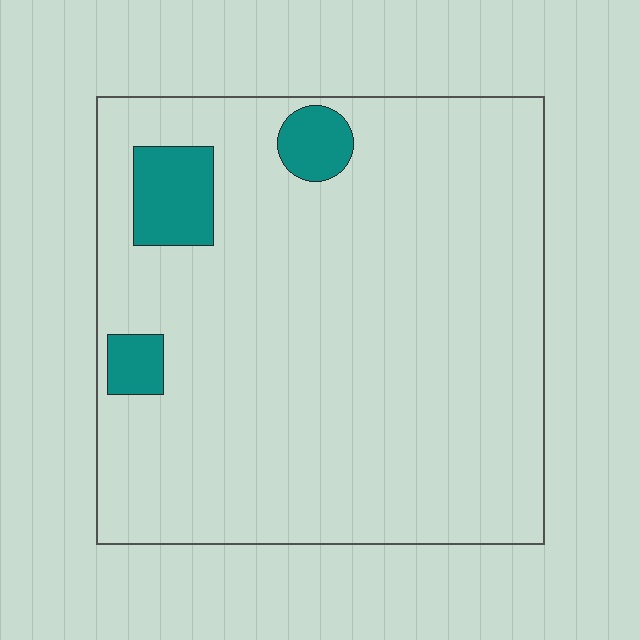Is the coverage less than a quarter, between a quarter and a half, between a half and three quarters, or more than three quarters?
Less than a quarter.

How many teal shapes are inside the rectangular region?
3.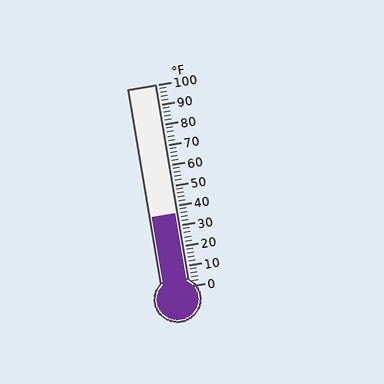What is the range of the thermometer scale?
The thermometer scale ranges from 0°F to 100°F.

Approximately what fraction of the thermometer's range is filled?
The thermometer is filled to approximately 35% of its range.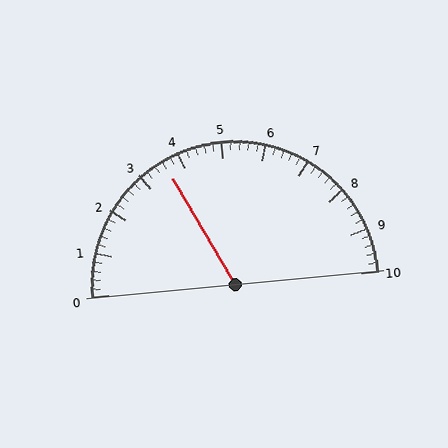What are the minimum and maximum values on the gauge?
The gauge ranges from 0 to 10.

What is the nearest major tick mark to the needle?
The nearest major tick mark is 4.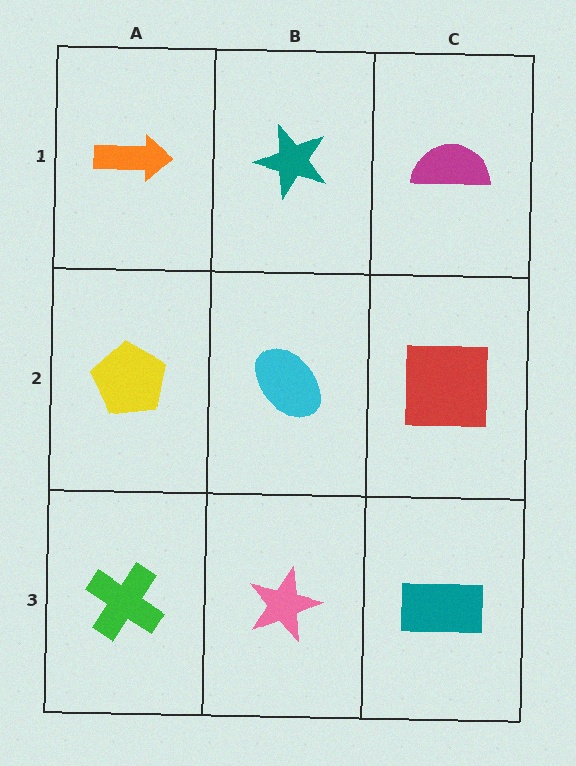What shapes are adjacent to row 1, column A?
A yellow pentagon (row 2, column A), a teal star (row 1, column B).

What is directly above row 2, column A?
An orange arrow.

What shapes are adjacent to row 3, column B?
A cyan ellipse (row 2, column B), a green cross (row 3, column A), a teal rectangle (row 3, column C).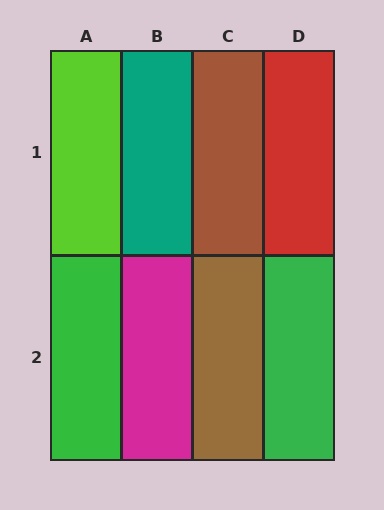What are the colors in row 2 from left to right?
Green, magenta, brown, green.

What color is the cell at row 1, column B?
Teal.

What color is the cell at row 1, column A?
Lime.